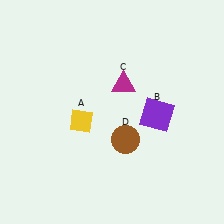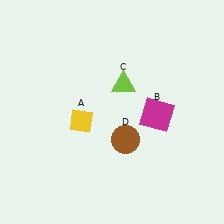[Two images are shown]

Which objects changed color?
B changed from purple to magenta. C changed from magenta to lime.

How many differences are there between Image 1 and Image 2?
There are 2 differences between the two images.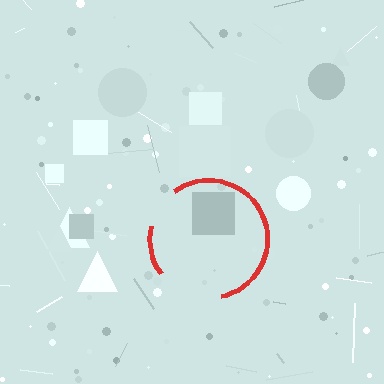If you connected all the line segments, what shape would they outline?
They would outline a circle.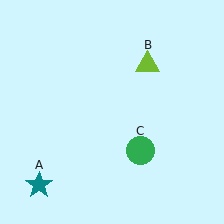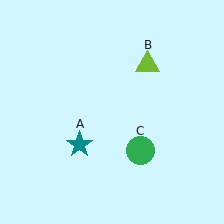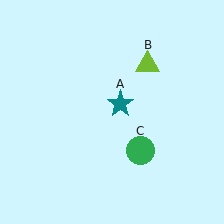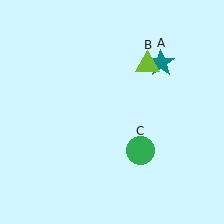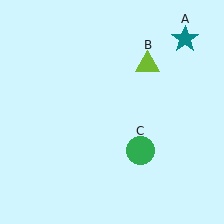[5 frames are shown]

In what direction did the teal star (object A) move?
The teal star (object A) moved up and to the right.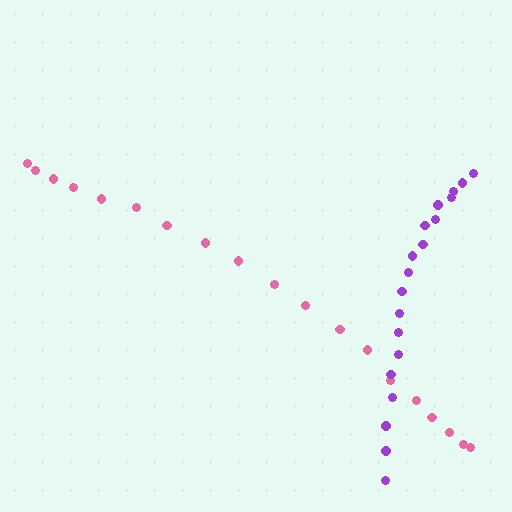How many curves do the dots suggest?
There are 2 distinct paths.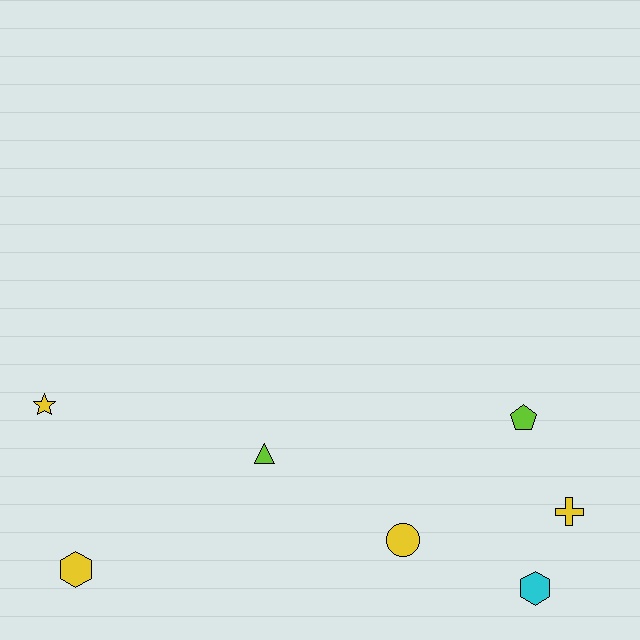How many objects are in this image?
There are 7 objects.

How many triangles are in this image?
There is 1 triangle.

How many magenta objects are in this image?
There are no magenta objects.